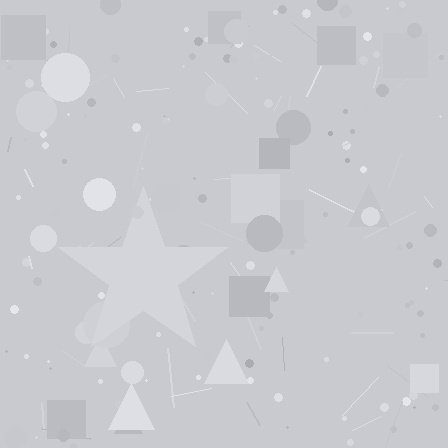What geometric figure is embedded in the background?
A star is embedded in the background.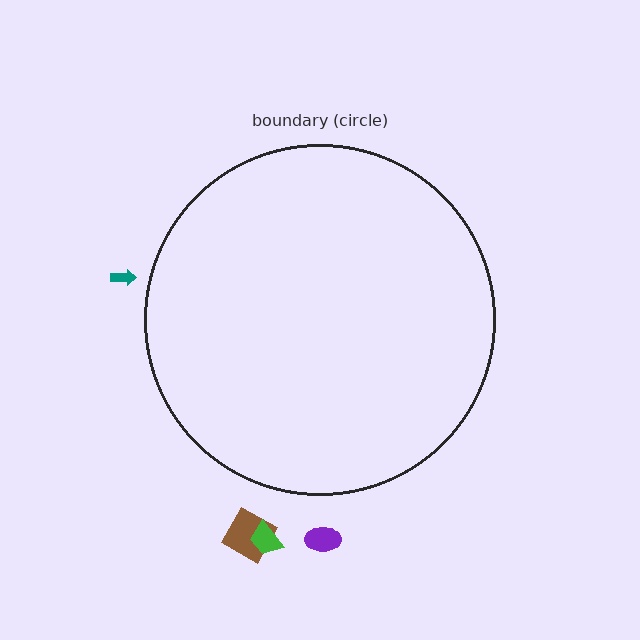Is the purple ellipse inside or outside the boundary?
Outside.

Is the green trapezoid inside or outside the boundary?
Outside.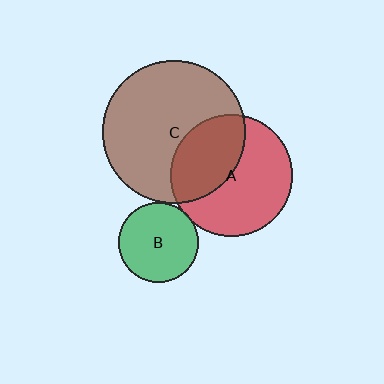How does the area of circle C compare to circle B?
Approximately 3.2 times.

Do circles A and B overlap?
Yes.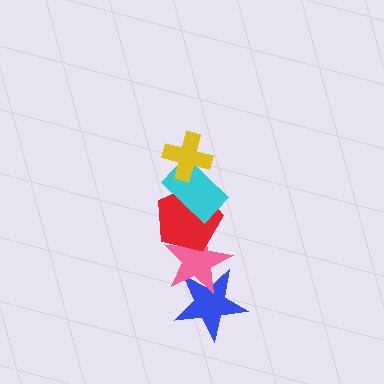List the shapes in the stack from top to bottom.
From top to bottom: the yellow cross, the cyan rectangle, the red pentagon, the pink star, the blue star.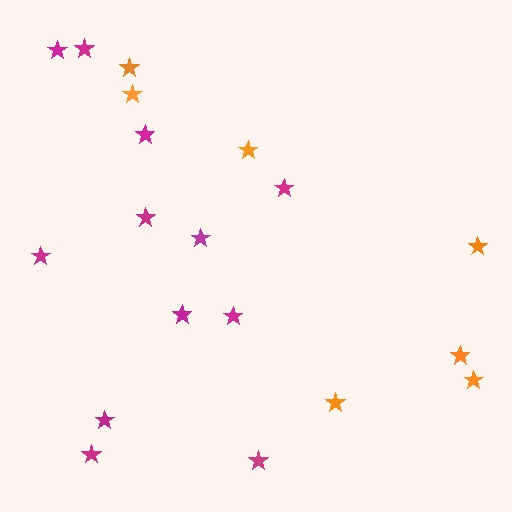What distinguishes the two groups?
There are 2 groups: one group of magenta stars (12) and one group of orange stars (7).